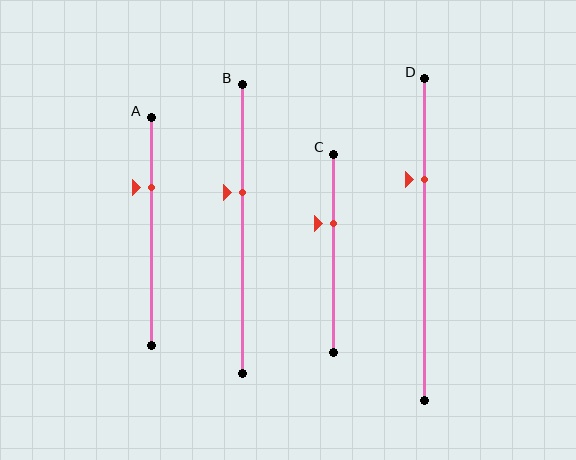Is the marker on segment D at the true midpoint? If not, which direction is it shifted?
No, the marker on segment D is shifted upward by about 18% of the segment length.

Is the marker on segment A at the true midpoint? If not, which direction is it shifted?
No, the marker on segment A is shifted upward by about 20% of the segment length.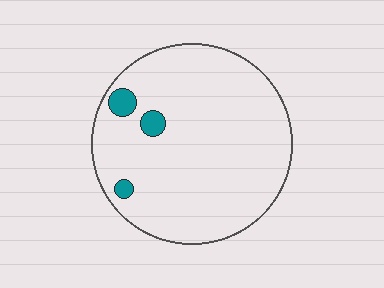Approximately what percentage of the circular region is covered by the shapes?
Approximately 5%.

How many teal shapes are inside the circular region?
3.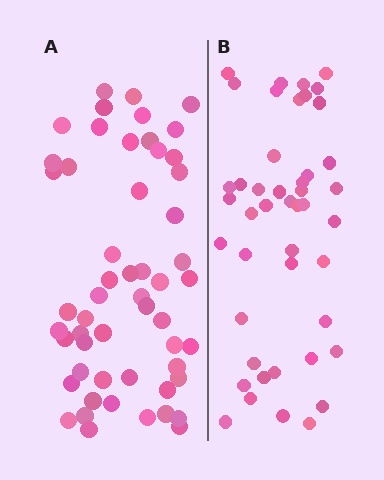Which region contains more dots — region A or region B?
Region A (the left region) has more dots.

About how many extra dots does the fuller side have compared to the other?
Region A has roughly 8 or so more dots than region B.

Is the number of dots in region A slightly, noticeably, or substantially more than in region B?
Region A has only slightly more — the two regions are fairly close. The ratio is roughly 1.2 to 1.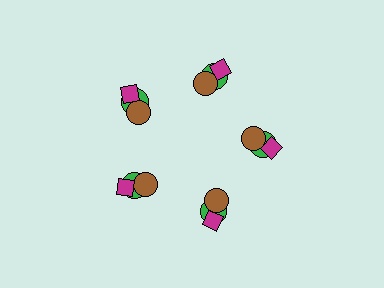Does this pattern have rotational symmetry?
Yes, this pattern has 5-fold rotational symmetry. It looks the same after rotating 72 degrees around the center.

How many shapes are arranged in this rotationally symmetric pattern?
There are 15 shapes, arranged in 5 groups of 3.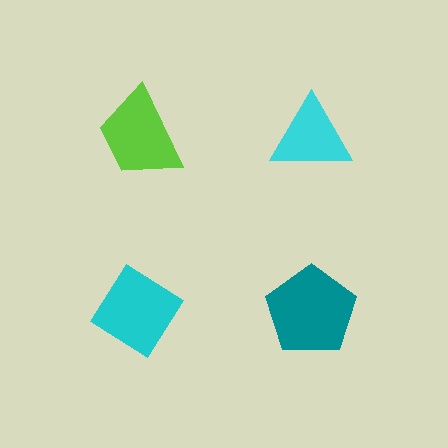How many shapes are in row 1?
2 shapes.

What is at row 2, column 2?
A teal pentagon.